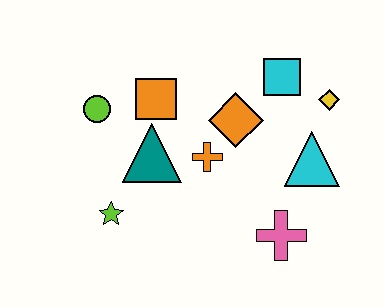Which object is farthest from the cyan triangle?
The lime circle is farthest from the cyan triangle.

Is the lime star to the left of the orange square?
Yes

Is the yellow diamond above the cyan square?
No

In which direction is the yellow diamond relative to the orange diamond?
The yellow diamond is to the right of the orange diamond.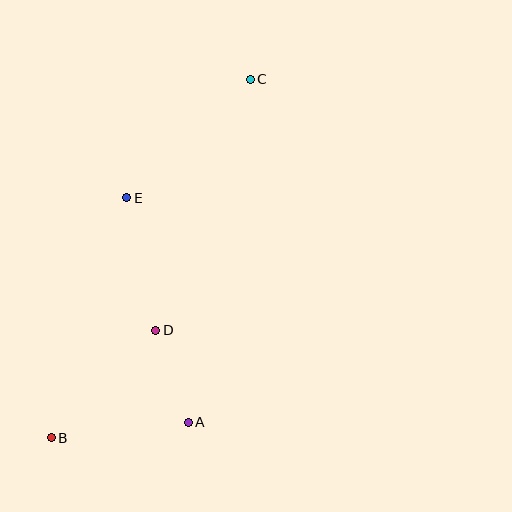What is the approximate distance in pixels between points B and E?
The distance between B and E is approximately 252 pixels.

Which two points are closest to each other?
Points A and D are closest to each other.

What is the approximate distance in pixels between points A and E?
The distance between A and E is approximately 233 pixels.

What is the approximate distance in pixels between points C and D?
The distance between C and D is approximately 268 pixels.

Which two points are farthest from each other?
Points B and C are farthest from each other.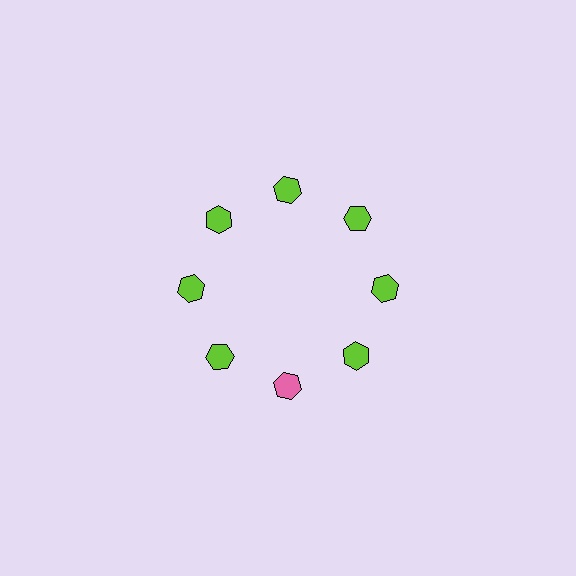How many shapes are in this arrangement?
There are 8 shapes arranged in a ring pattern.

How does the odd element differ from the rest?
It has a different color: pink instead of lime.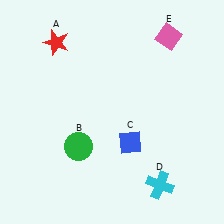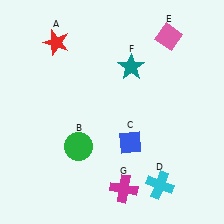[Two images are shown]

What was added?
A teal star (F), a magenta cross (G) were added in Image 2.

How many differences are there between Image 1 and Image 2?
There are 2 differences between the two images.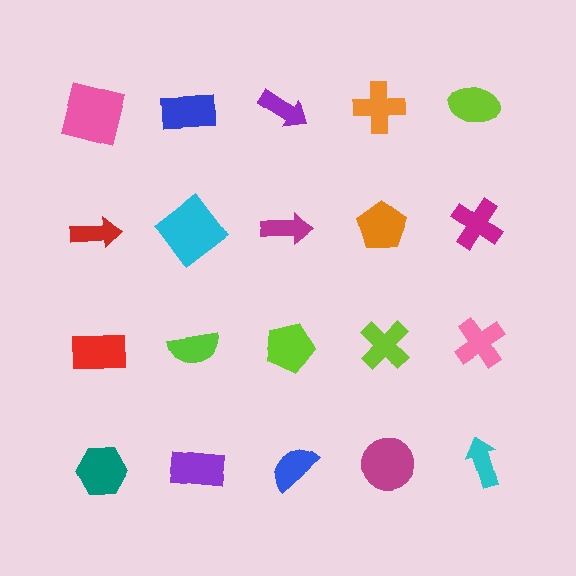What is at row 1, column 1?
A pink square.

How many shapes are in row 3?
5 shapes.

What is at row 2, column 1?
A red arrow.